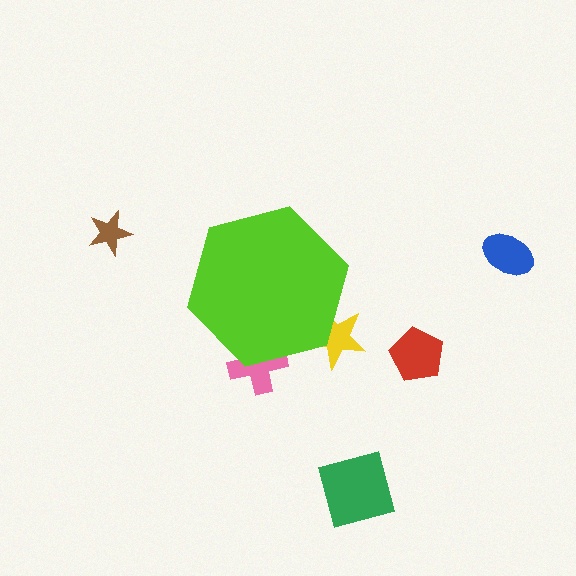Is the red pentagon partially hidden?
No, the red pentagon is fully visible.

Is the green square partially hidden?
No, the green square is fully visible.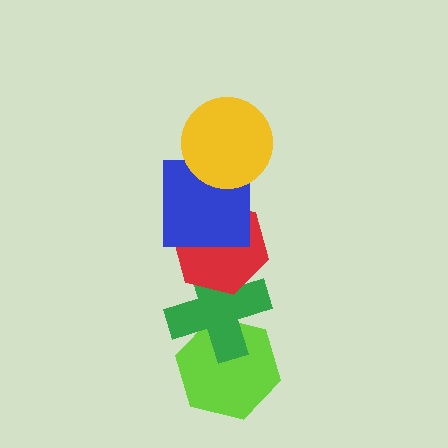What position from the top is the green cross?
The green cross is 4th from the top.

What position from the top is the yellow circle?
The yellow circle is 1st from the top.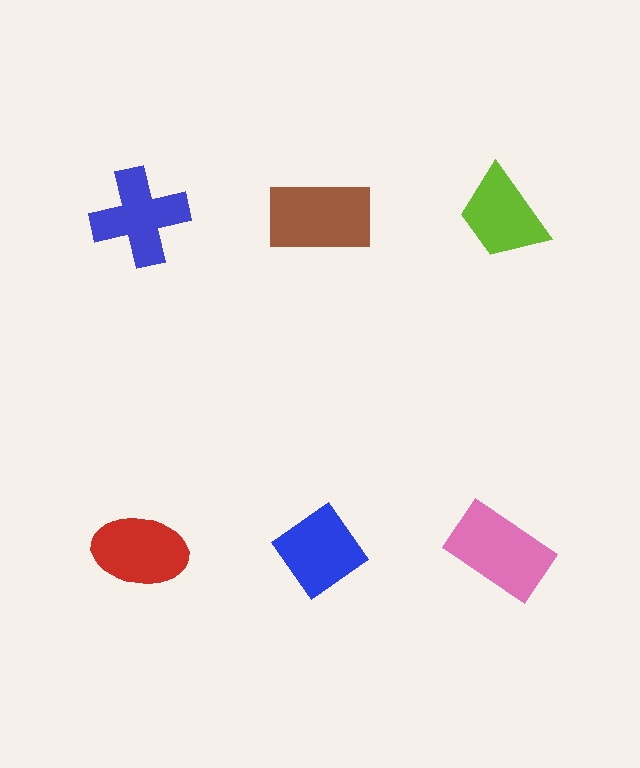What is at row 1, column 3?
A lime trapezoid.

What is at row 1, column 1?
A blue cross.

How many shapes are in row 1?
3 shapes.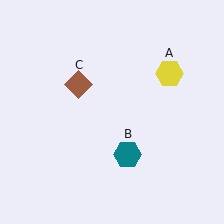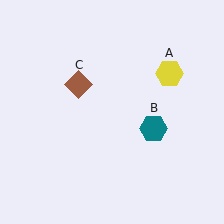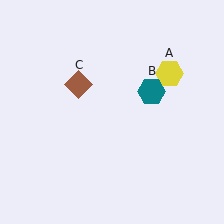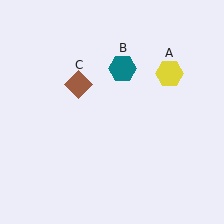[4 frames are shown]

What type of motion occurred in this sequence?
The teal hexagon (object B) rotated counterclockwise around the center of the scene.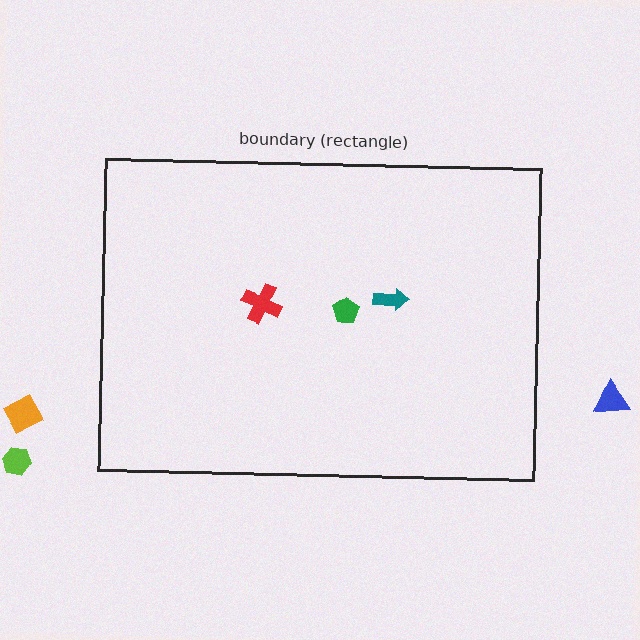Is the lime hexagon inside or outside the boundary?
Outside.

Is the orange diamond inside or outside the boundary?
Outside.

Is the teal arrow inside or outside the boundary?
Inside.